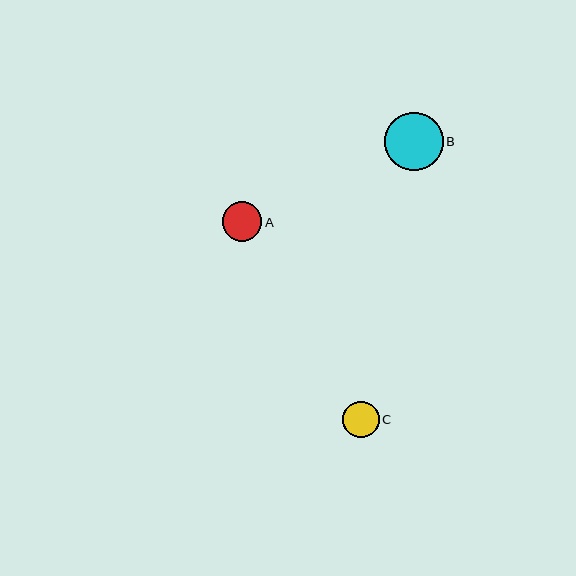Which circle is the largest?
Circle B is the largest with a size of approximately 58 pixels.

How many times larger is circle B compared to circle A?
Circle B is approximately 1.5 times the size of circle A.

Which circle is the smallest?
Circle C is the smallest with a size of approximately 36 pixels.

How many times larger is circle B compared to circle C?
Circle B is approximately 1.6 times the size of circle C.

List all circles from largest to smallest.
From largest to smallest: B, A, C.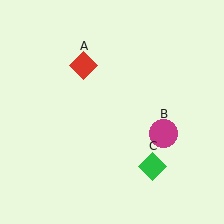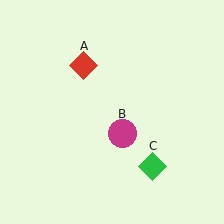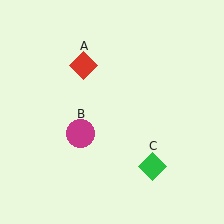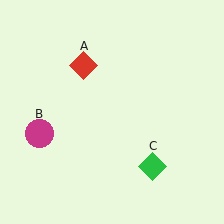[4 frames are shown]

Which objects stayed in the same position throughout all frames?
Red diamond (object A) and green diamond (object C) remained stationary.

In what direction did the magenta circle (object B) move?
The magenta circle (object B) moved left.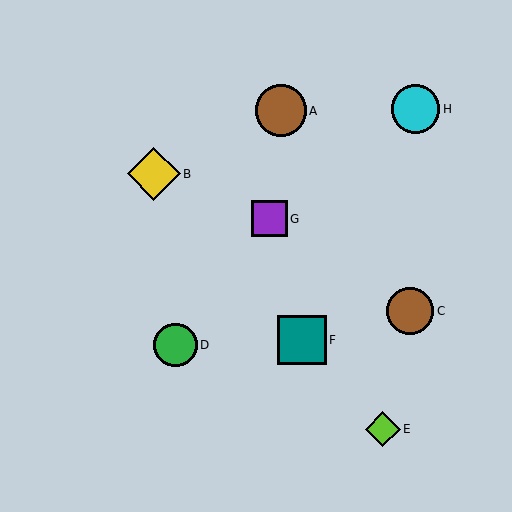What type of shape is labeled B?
Shape B is a yellow diamond.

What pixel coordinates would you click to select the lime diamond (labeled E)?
Click at (383, 429) to select the lime diamond E.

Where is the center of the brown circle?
The center of the brown circle is at (281, 111).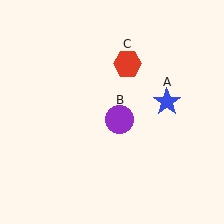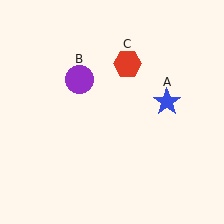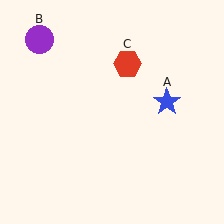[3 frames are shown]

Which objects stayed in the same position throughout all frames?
Blue star (object A) and red hexagon (object C) remained stationary.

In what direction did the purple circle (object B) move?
The purple circle (object B) moved up and to the left.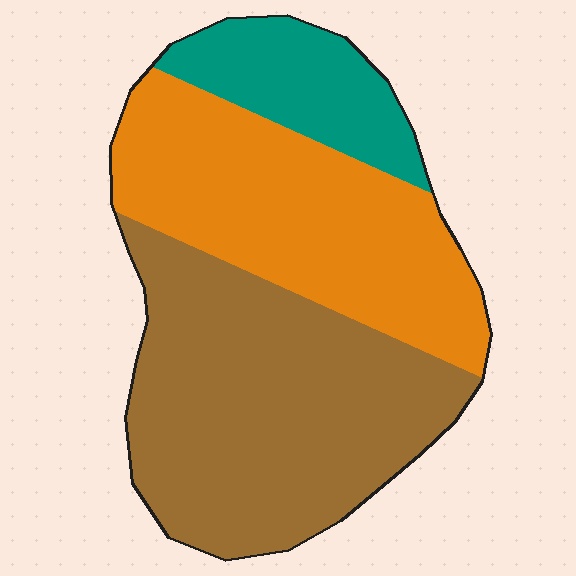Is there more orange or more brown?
Brown.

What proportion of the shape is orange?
Orange takes up about three eighths (3/8) of the shape.